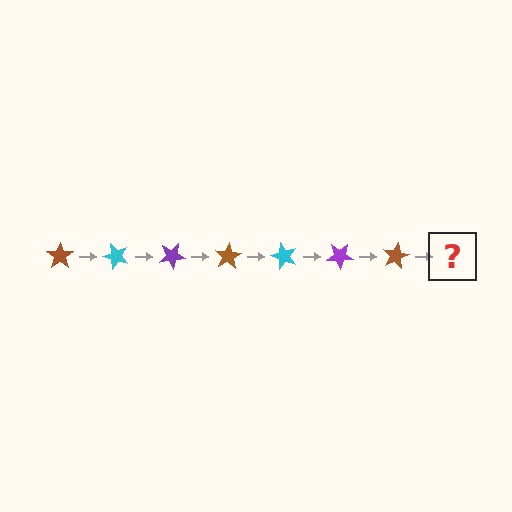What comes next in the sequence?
The next element should be a cyan star, rotated 350 degrees from the start.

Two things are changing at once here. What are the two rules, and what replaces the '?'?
The two rules are that it rotates 50 degrees each step and the color cycles through brown, cyan, and purple. The '?' should be a cyan star, rotated 350 degrees from the start.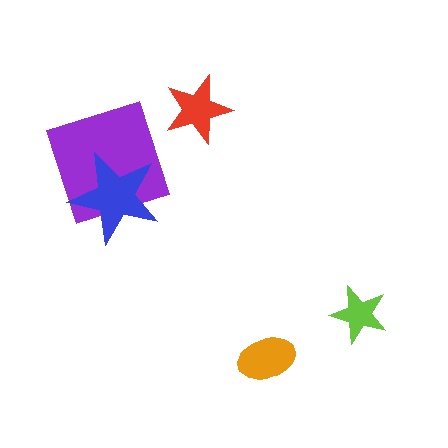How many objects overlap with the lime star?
0 objects overlap with the lime star.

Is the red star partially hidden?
No, no other shape covers it.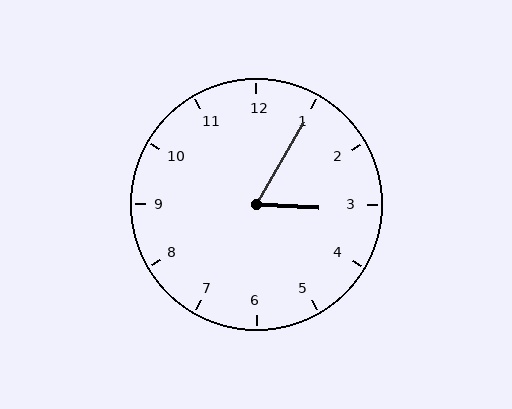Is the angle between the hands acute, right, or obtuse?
It is acute.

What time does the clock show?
3:05.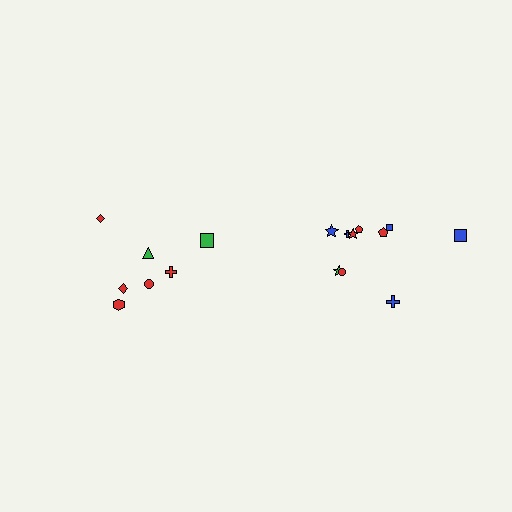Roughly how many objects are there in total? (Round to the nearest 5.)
Roughly 15 objects in total.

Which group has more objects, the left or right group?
The right group.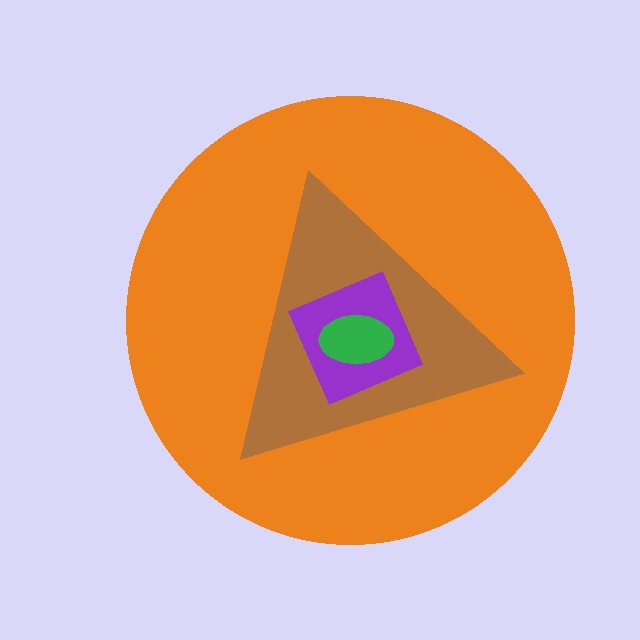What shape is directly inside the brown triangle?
The purple diamond.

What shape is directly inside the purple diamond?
The green ellipse.